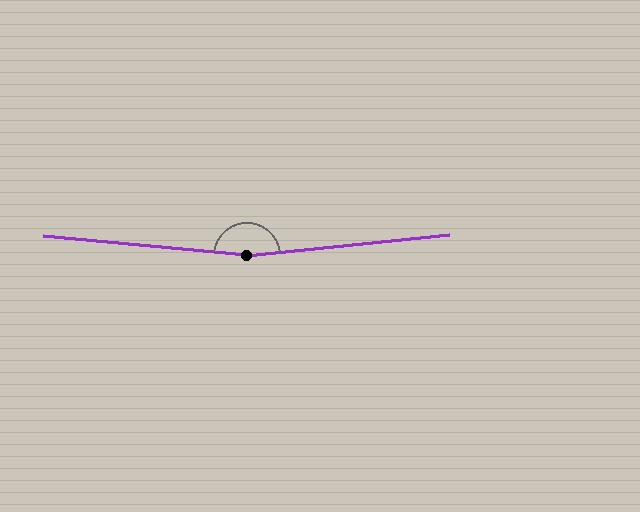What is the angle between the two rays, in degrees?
Approximately 169 degrees.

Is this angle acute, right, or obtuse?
It is obtuse.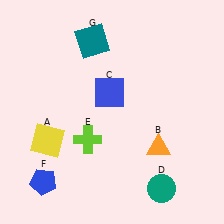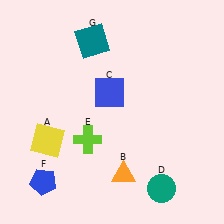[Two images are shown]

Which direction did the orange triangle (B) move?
The orange triangle (B) moved left.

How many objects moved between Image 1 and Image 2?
1 object moved between the two images.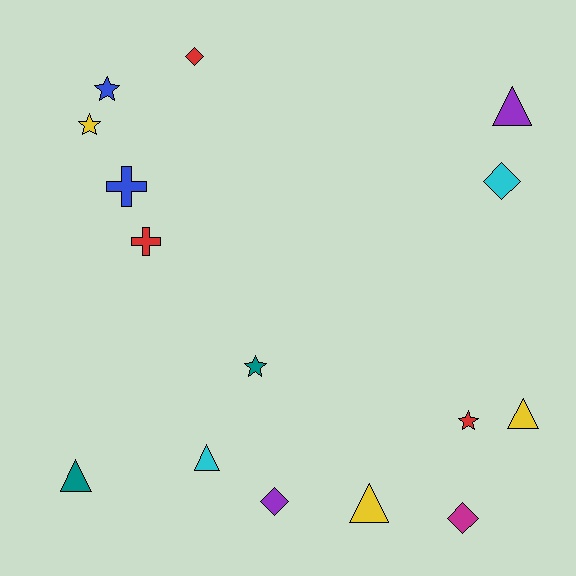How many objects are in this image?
There are 15 objects.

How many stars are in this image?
There are 4 stars.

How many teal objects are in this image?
There are 2 teal objects.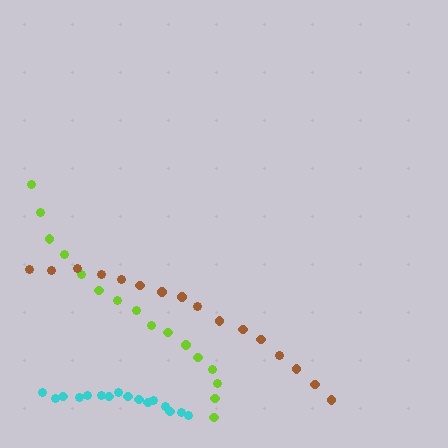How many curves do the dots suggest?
There are 3 distinct paths.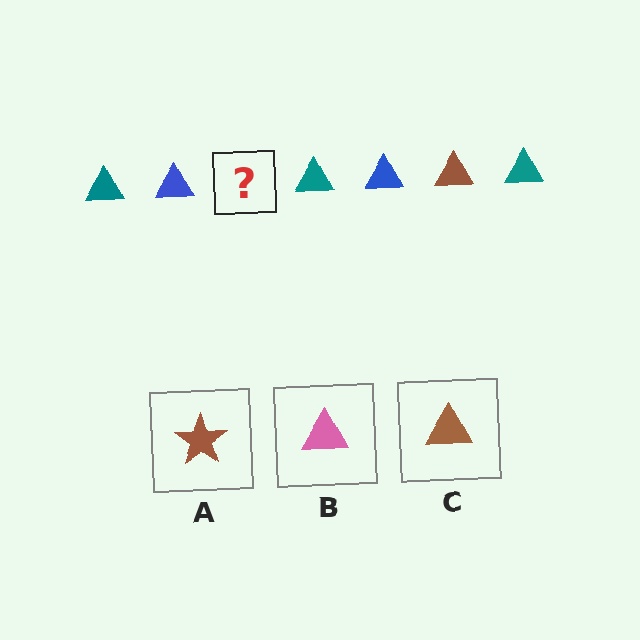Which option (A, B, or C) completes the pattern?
C.